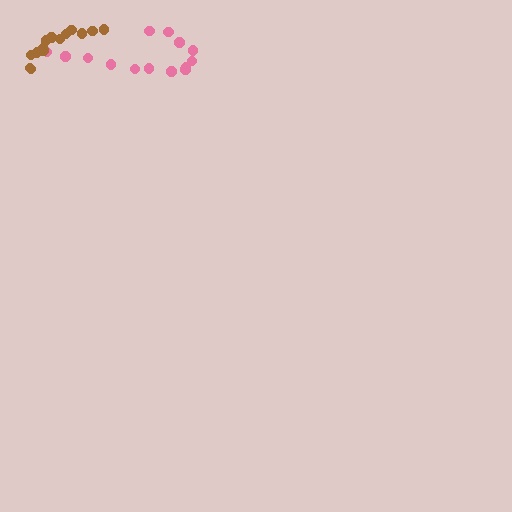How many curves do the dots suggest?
There are 2 distinct paths.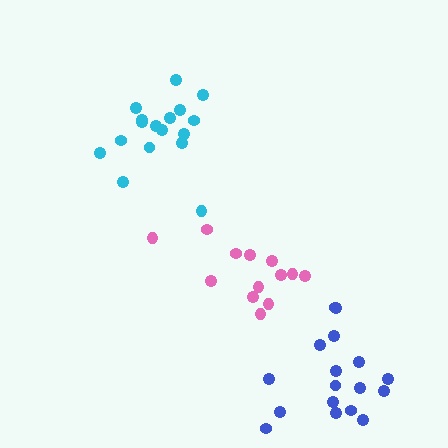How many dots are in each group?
Group 1: 17 dots, Group 2: 13 dots, Group 3: 17 dots (47 total).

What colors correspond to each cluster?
The clusters are colored: cyan, pink, blue.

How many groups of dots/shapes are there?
There are 3 groups.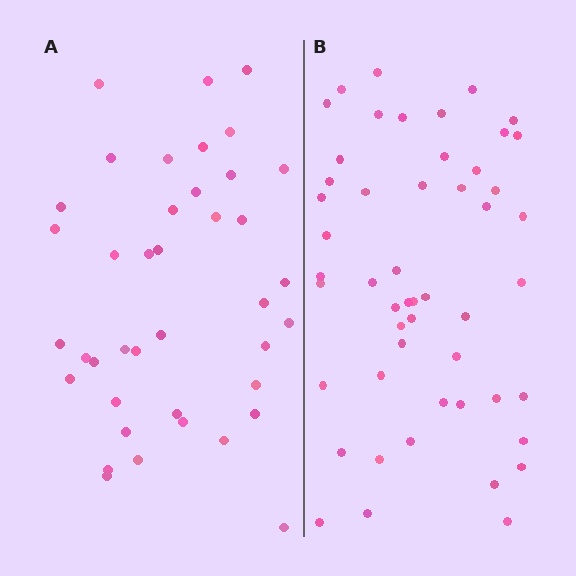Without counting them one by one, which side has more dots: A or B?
Region B (the right region) has more dots.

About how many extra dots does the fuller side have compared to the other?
Region B has roughly 12 or so more dots than region A.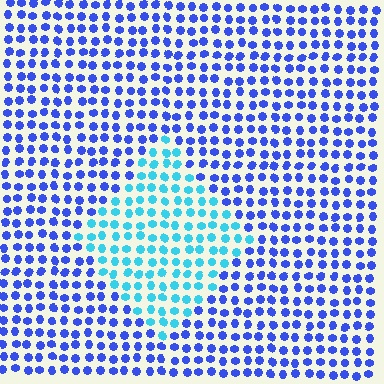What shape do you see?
I see a diamond.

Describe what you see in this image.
The image is filled with small blue elements in a uniform arrangement. A diamond-shaped region is visible where the elements are tinted to a slightly different hue, forming a subtle color boundary.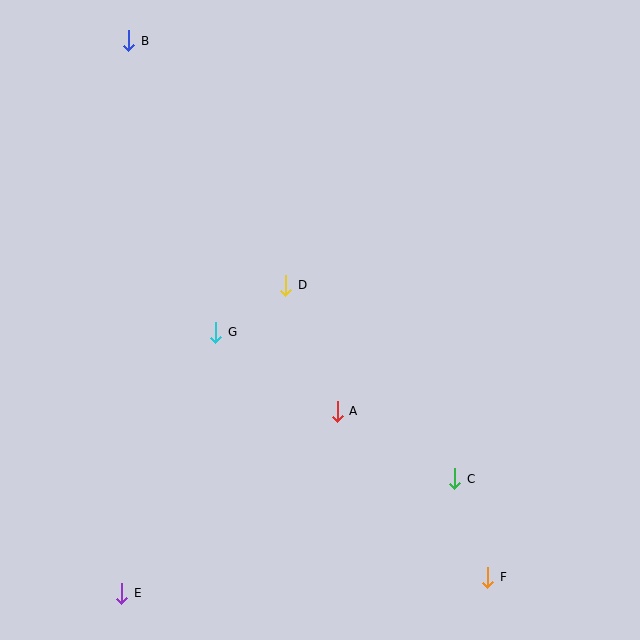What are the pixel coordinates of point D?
Point D is at (286, 285).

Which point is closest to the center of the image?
Point D at (286, 285) is closest to the center.